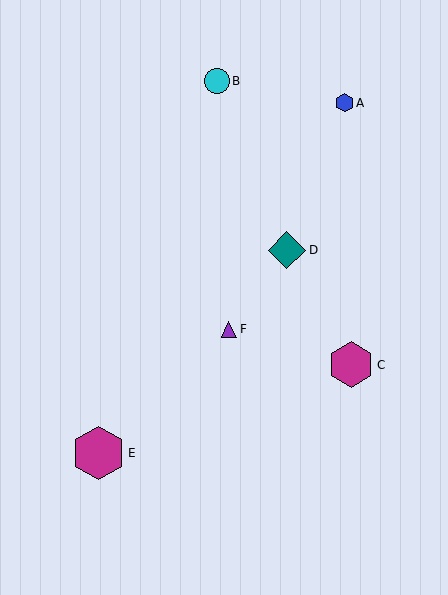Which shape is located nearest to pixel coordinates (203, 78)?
The cyan circle (labeled B) at (217, 81) is nearest to that location.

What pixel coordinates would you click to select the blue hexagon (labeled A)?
Click at (344, 103) to select the blue hexagon A.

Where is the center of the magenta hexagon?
The center of the magenta hexagon is at (351, 365).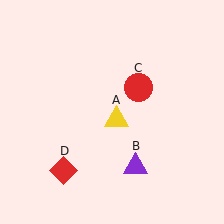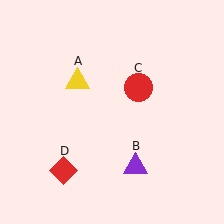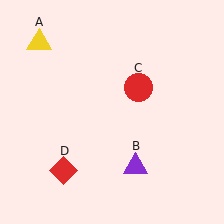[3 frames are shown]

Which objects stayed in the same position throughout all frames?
Purple triangle (object B) and red circle (object C) and red diamond (object D) remained stationary.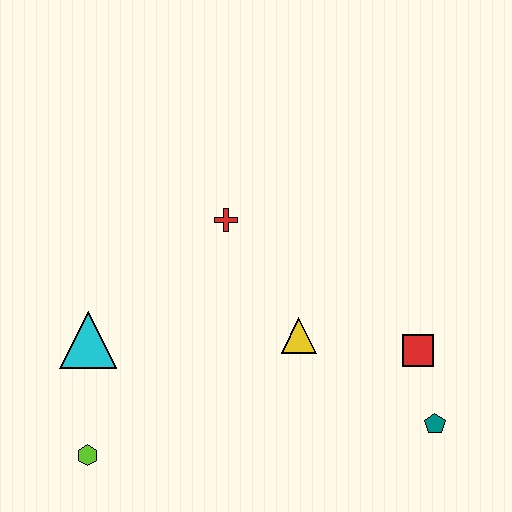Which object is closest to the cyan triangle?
The lime hexagon is closest to the cyan triangle.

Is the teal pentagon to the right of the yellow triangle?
Yes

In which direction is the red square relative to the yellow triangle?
The red square is to the right of the yellow triangle.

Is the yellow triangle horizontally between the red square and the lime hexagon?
Yes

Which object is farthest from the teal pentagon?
The cyan triangle is farthest from the teal pentagon.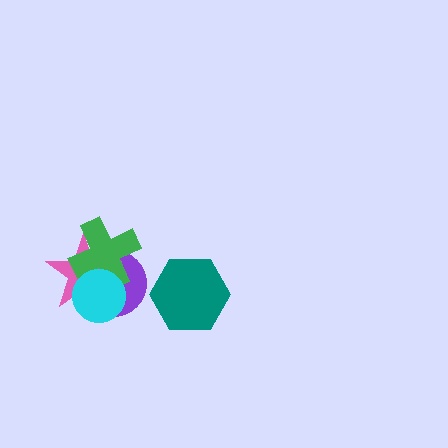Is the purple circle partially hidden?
Yes, it is partially covered by another shape.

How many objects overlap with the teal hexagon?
0 objects overlap with the teal hexagon.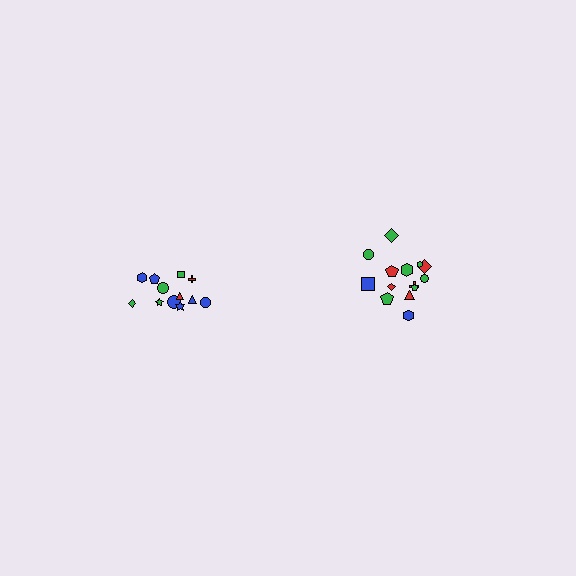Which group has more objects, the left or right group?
The right group.